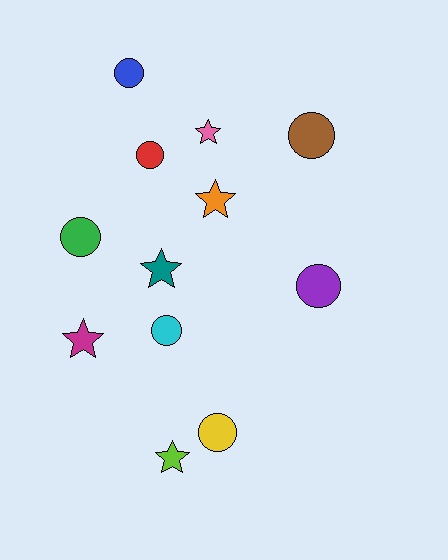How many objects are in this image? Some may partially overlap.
There are 12 objects.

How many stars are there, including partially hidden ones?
There are 5 stars.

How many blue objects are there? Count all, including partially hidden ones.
There is 1 blue object.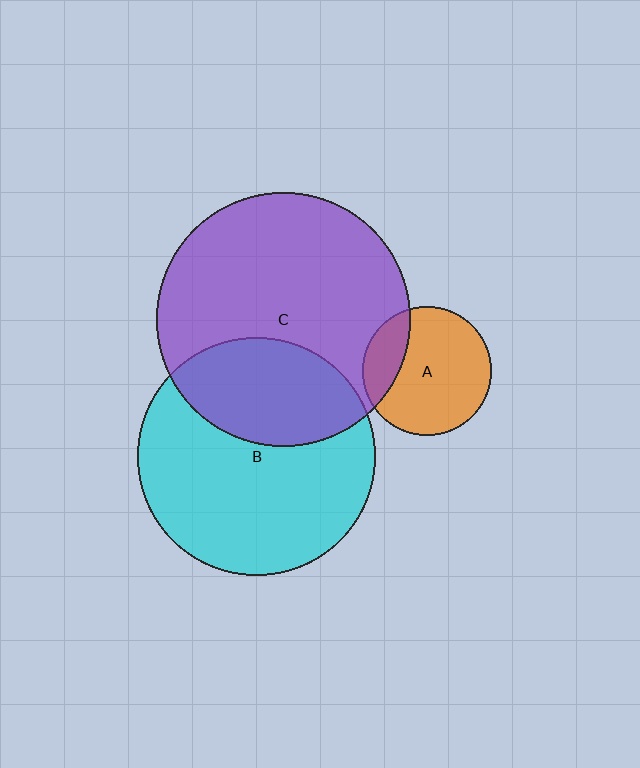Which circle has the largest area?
Circle C (purple).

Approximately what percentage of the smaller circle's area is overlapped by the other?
Approximately 20%.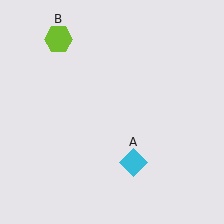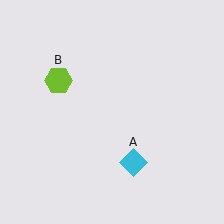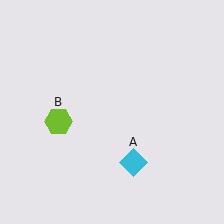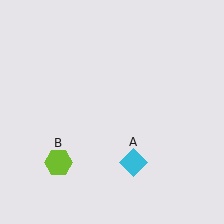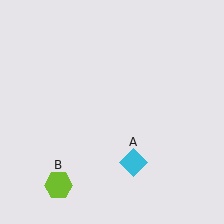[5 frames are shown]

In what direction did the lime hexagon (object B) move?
The lime hexagon (object B) moved down.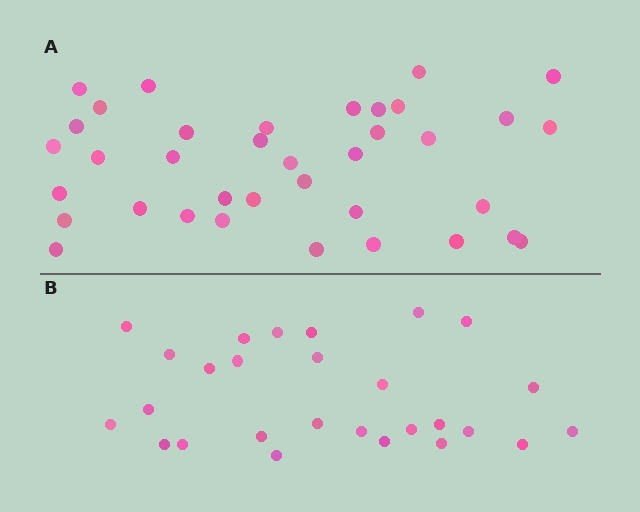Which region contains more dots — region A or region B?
Region A (the top region) has more dots.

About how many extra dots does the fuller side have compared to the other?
Region A has roughly 10 or so more dots than region B.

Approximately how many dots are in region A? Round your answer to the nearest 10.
About 40 dots. (The exact count is 37, which rounds to 40.)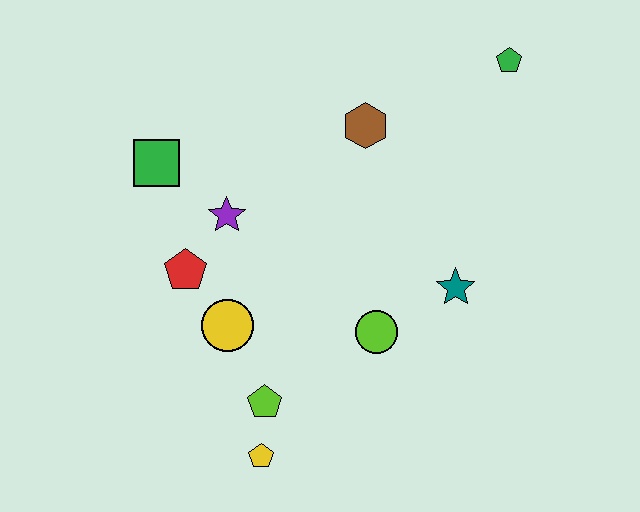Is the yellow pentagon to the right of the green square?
Yes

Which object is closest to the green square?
The purple star is closest to the green square.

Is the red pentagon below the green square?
Yes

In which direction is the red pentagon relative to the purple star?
The red pentagon is below the purple star.